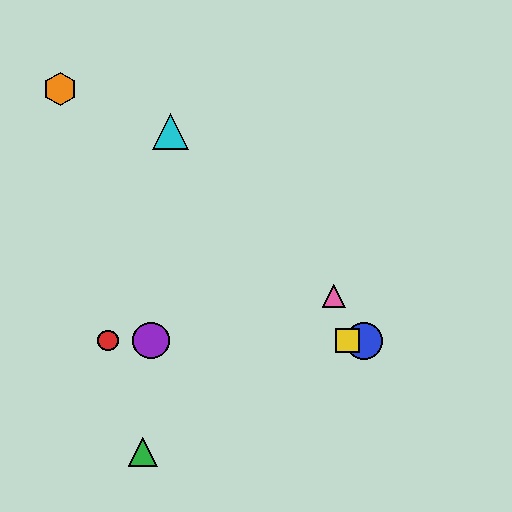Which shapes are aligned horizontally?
The red circle, the blue circle, the yellow square, the purple circle are aligned horizontally.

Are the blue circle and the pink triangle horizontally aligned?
No, the blue circle is at y≈341 and the pink triangle is at y≈296.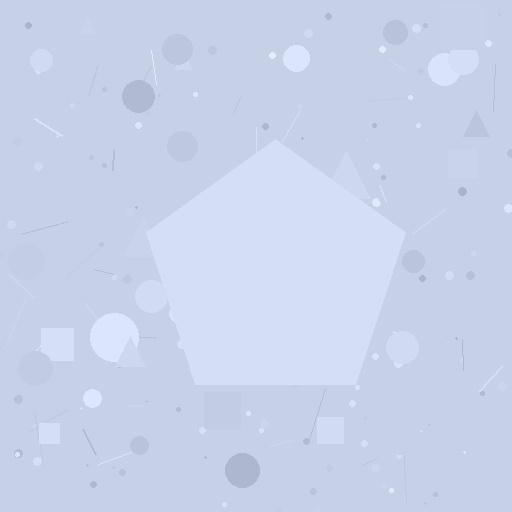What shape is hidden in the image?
A pentagon is hidden in the image.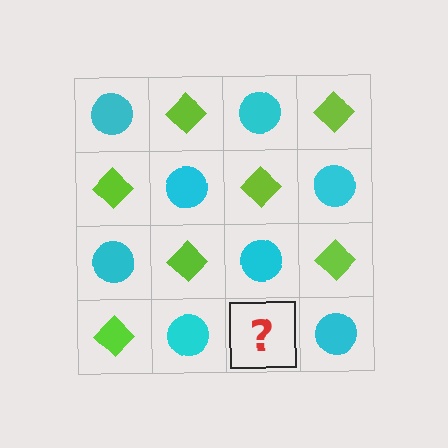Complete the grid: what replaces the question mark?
The question mark should be replaced with a lime diamond.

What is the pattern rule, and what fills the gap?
The rule is that it alternates cyan circle and lime diamond in a checkerboard pattern. The gap should be filled with a lime diamond.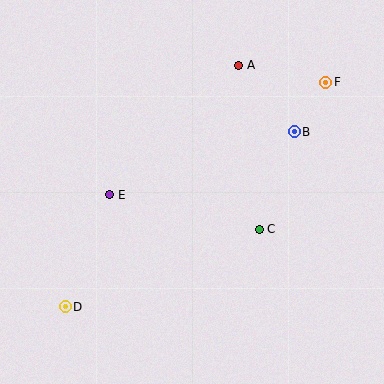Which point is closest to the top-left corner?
Point E is closest to the top-left corner.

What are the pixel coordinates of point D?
Point D is at (65, 307).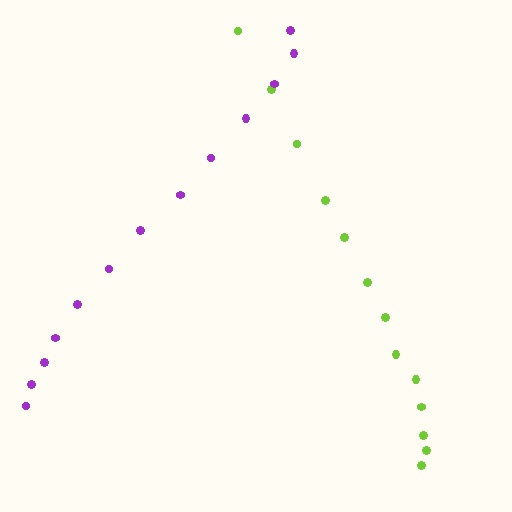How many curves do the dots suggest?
There are 2 distinct paths.